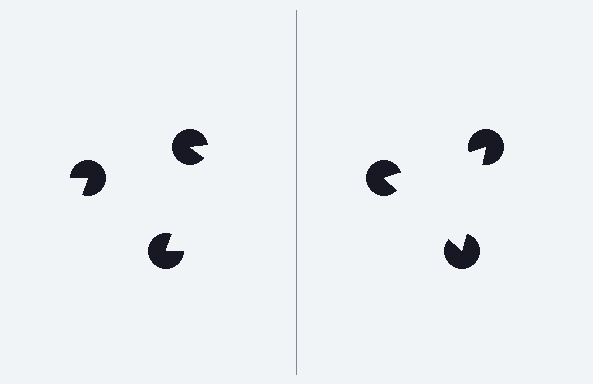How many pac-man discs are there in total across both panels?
6 — 3 on each side.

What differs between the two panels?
The pac-man discs are positioned identically on both sides; only the wedge orientations differ. On the right they align to a triangle; on the left they are misaligned.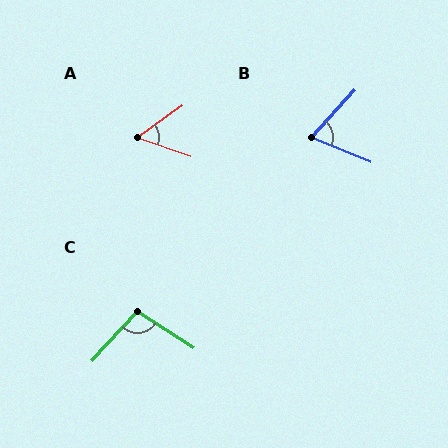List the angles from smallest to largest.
A (54°), B (70°), C (99°).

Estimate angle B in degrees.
Approximately 70 degrees.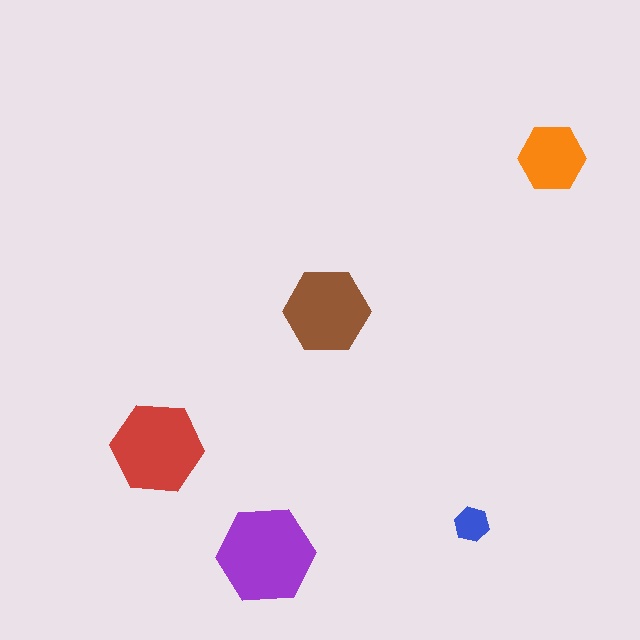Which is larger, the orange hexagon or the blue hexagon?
The orange one.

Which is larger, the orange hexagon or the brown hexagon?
The brown one.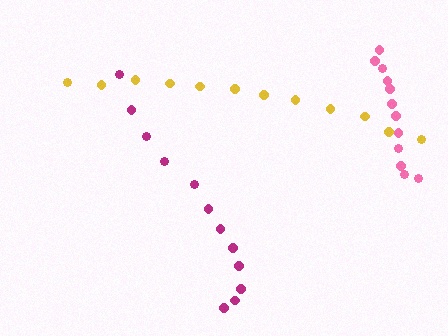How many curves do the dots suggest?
There are 3 distinct paths.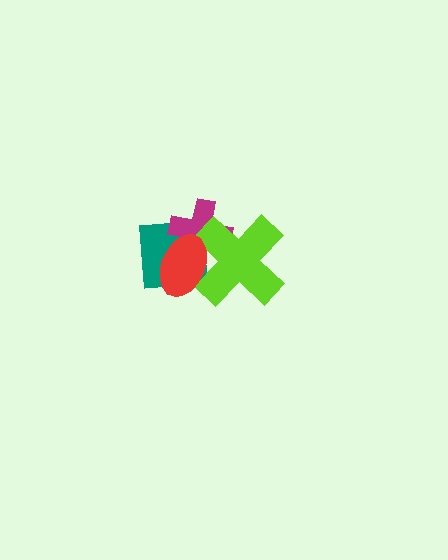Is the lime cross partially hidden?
Yes, it is partially covered by another shape.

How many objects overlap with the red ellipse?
3 objects overlap with the red ellipse.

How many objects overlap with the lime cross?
3 objects overlap with the lime cross.